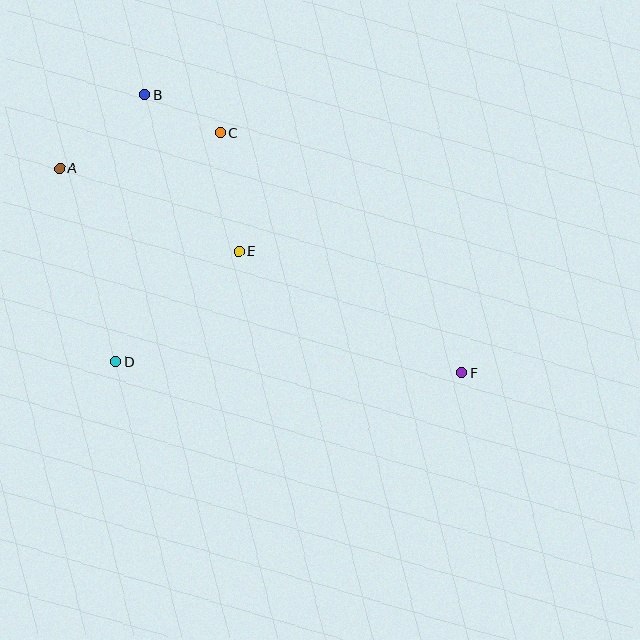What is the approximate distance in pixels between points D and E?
The distance between D and E is approximately 165 pixels.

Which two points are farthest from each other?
Points A and F are farthest from each other.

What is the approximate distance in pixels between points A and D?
The distance between A and D is approximately 201 pixels.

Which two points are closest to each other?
Points B and C are closest to each other.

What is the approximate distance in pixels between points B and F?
The distance between B and F is approximately 421 pixels.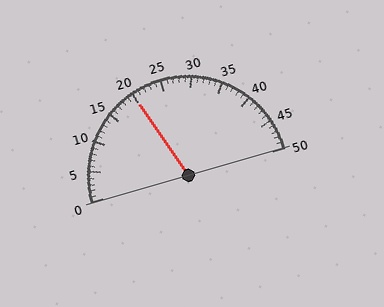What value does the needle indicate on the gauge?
The needle indicates approximately 20.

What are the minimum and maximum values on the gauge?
The gauge ranges from 0 to 50.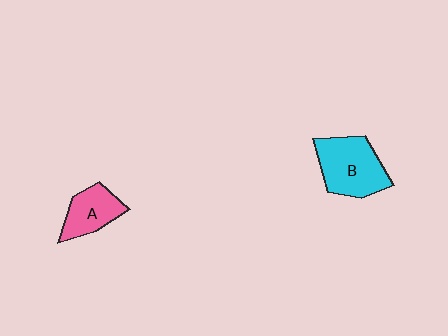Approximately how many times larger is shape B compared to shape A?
Approximately 1.5 times.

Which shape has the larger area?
Shape B (cyan).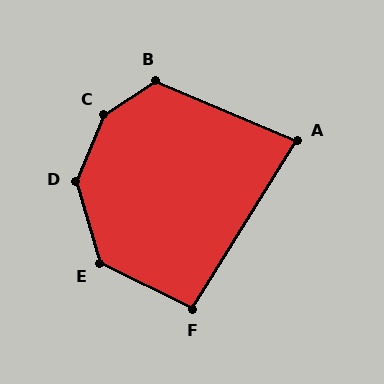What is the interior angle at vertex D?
Approximately 141 degrees (obtuse).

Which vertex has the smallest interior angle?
A, at approximately 81 degrees.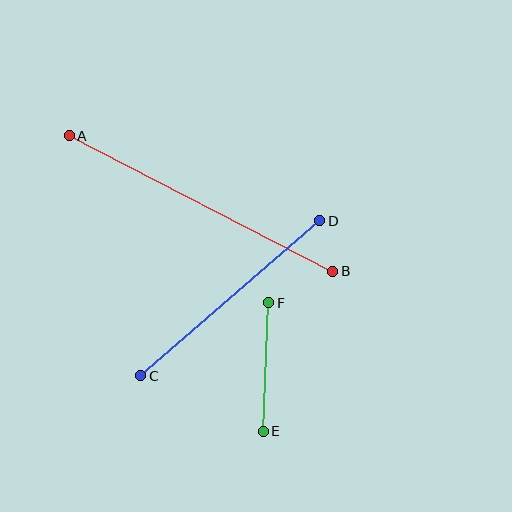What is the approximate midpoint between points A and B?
The midpoint is at approximately (201, 203) pixels.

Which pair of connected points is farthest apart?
Points A and B are farthest apart.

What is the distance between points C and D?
The distance is approximately 237 pixels.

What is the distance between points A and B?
The distance is approximately 296 pixels.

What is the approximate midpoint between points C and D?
The midpoint is at approximately (230, 298) pixels.